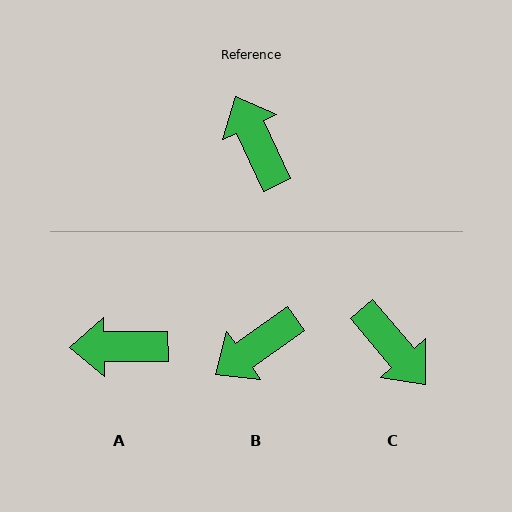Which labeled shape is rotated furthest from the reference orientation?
C, about 165 degrees away.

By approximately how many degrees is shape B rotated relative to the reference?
Approximately 100 degrees counter-clockwise.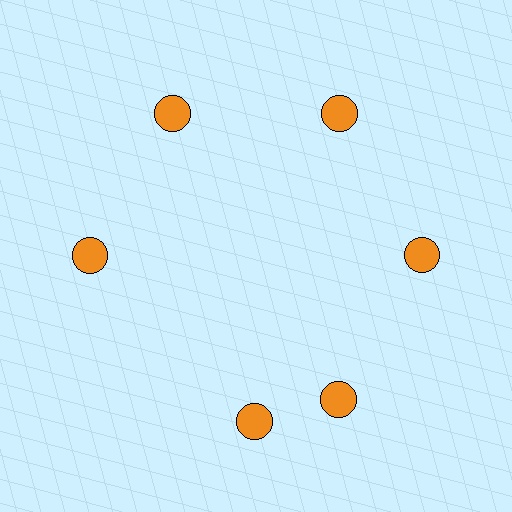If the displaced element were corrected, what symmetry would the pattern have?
It would have 6-fold rotational symmetry — the pattern would map onto itself every 60 degrees.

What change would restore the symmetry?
The symmetry would be restored by rotating it back into even spacing with its neighbors so that all 6 circles sit at equal angles and equal distance from the center.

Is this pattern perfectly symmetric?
No. The 6 orange circles are arranged in a ring, but one element near the 7 o'clock position is rotated out of alignment along the ring, breaking the 6-fold rotational symmetry.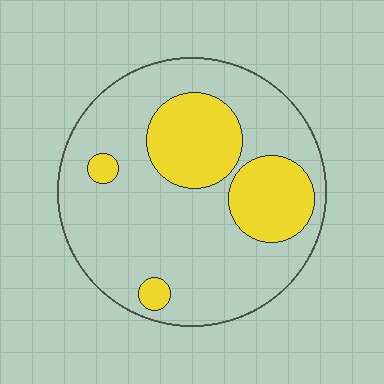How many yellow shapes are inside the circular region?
4.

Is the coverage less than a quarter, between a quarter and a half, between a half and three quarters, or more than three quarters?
Between a quarter and a half.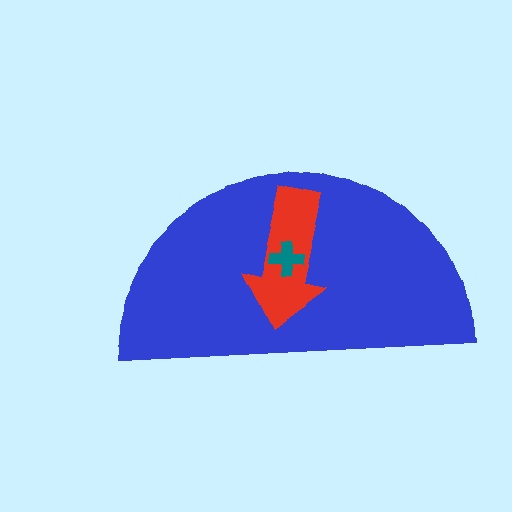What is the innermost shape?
The teal cross.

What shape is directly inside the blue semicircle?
The red arrow.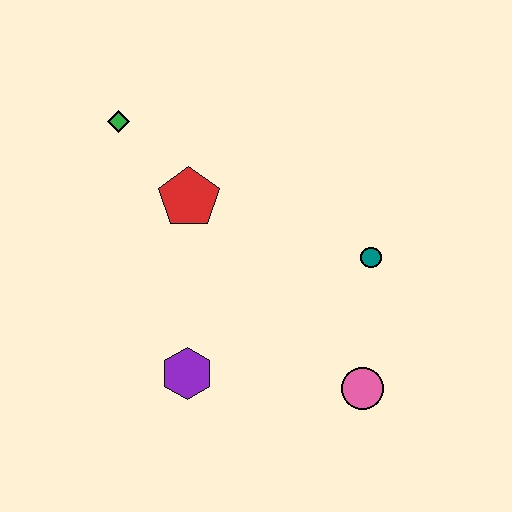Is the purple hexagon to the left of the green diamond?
No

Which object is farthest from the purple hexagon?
The green diamond is farthest from the purple hexagon.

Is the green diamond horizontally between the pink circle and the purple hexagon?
No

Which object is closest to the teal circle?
The pink circle is closest to the teal circle.